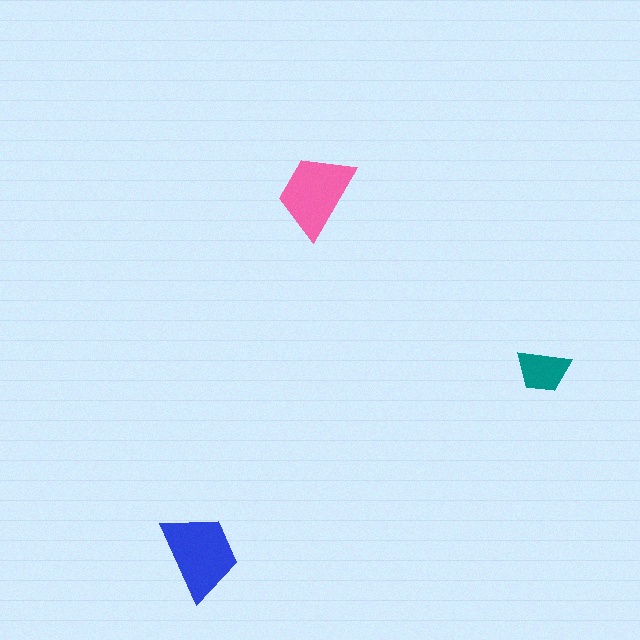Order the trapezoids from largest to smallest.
the blue one, the pink one, the teal one.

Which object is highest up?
The pink trapezoid is topmost.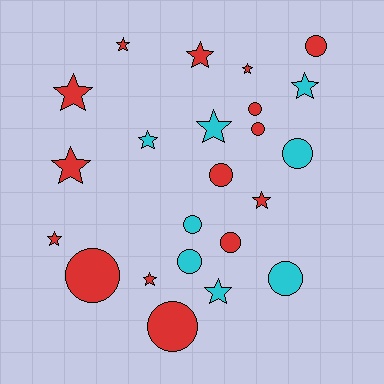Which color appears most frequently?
Red, with 15 objects.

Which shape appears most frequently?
Star, with 12 objects.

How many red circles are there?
There are 7 red circles.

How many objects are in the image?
There are 23 objects.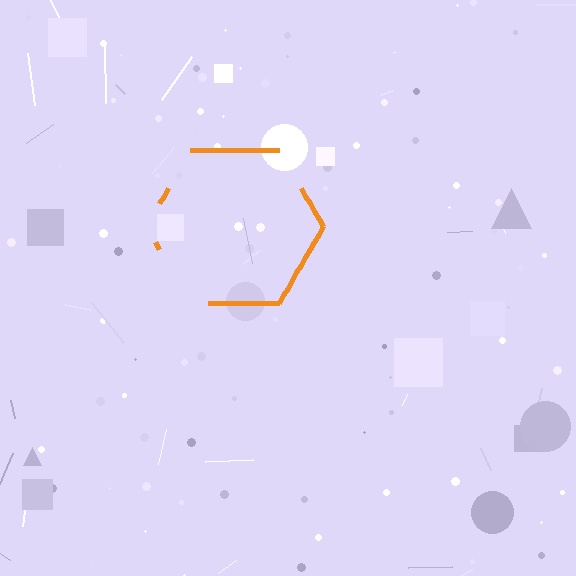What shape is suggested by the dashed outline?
The dashed outline suggests a hexagon.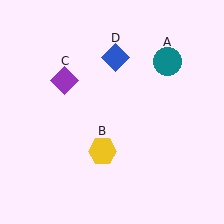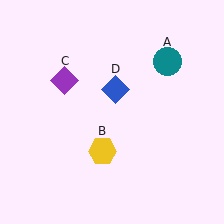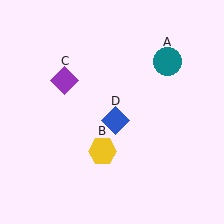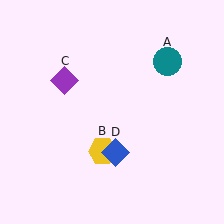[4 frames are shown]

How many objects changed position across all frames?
1 object changed position: blue diamond (object D).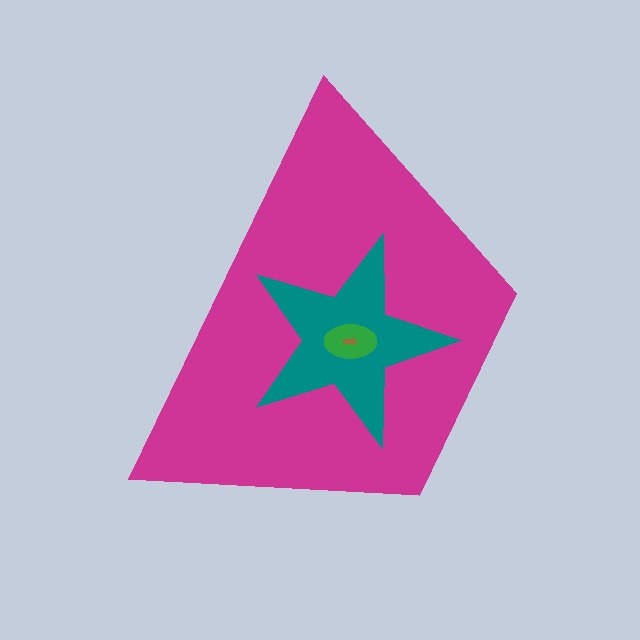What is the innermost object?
The brown arrow.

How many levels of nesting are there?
4.